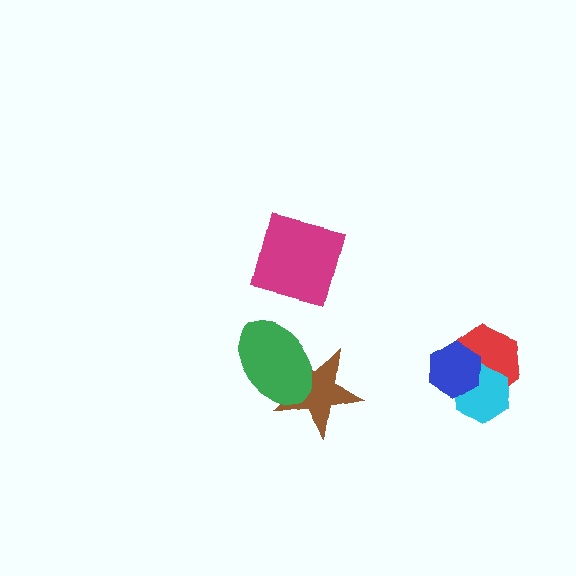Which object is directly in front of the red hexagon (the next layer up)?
The cyan hexagon is directly in front of the red hexagon.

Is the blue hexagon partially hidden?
No, no other shape covers it.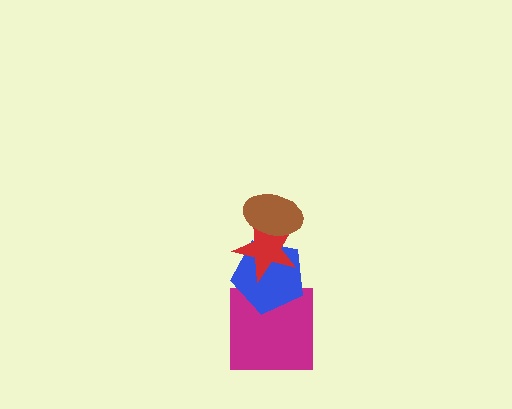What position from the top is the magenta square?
The magenta square is 4th from the top.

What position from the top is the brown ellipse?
The brown ellipse is 1st from the top.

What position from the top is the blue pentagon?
The blue pentagon is 3rd from the top.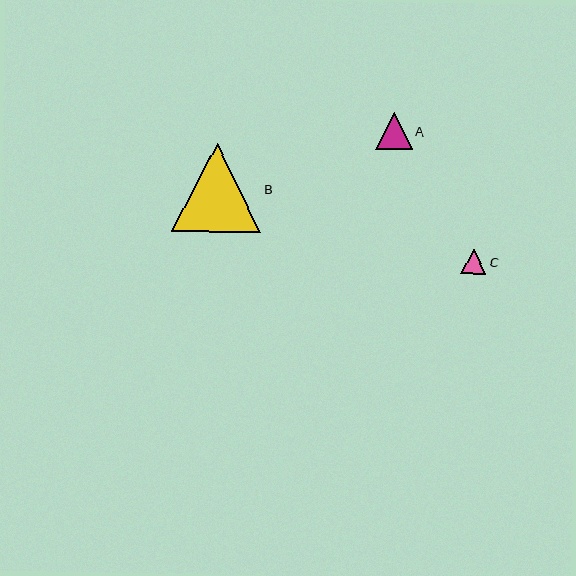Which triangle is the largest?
Triangle B is the largest with a size of approximately 89 pixels.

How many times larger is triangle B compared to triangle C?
Triangle B is approximately 3.6 times the size of triangle C.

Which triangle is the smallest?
Triangle C is the smallest with a size of approximately 25 pixels.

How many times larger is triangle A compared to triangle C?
Triangle A is approximately 1.5 times the size of triangle C.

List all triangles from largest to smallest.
From largest to smallest: B, A, C.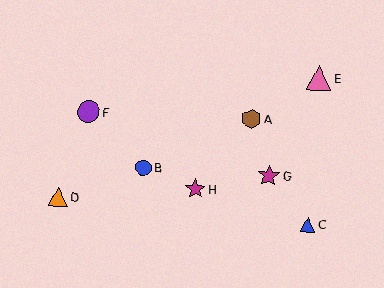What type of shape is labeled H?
Shape H is a magenta star.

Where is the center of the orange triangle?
The center of the orange triangle is at (58, 197).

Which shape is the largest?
The pink triangle (labeled E) is the largest.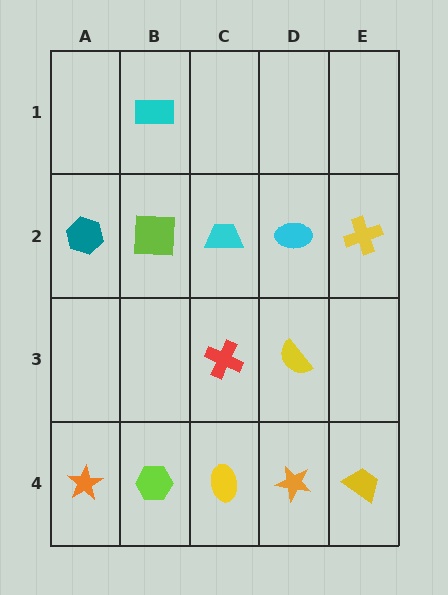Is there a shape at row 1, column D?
No, that cell is empty.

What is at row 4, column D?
An orange star.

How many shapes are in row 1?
1 shape.